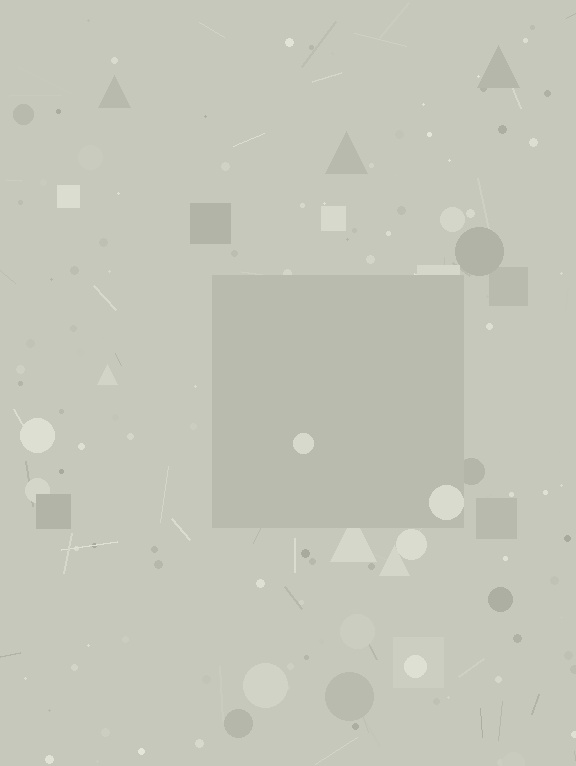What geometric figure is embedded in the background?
A square is embedded in the background.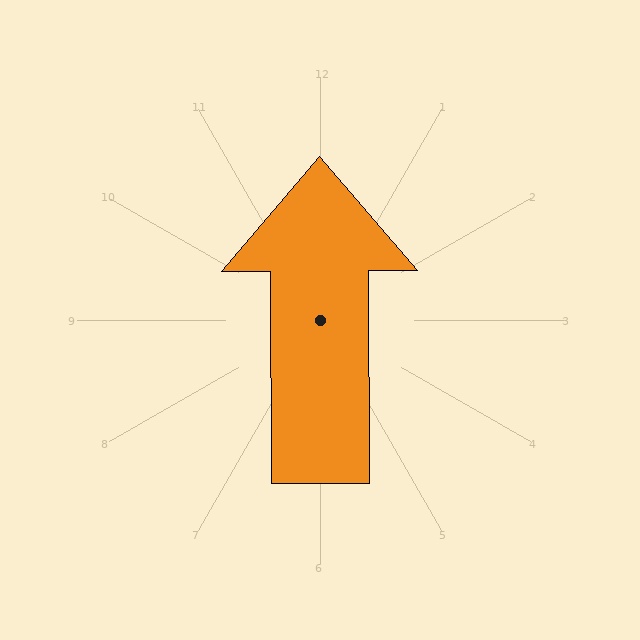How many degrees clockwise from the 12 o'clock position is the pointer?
Approximately 360 degrees.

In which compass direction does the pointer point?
North.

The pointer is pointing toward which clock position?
Roughly 12 o'clock.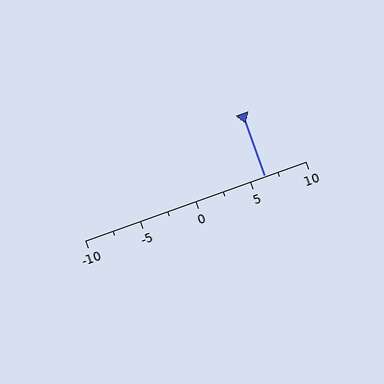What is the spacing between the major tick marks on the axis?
The major ticks are spaced 5 apart.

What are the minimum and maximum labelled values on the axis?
The axis runs from -10 to 10.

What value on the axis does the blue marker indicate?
The marker indicates approximately 6.2.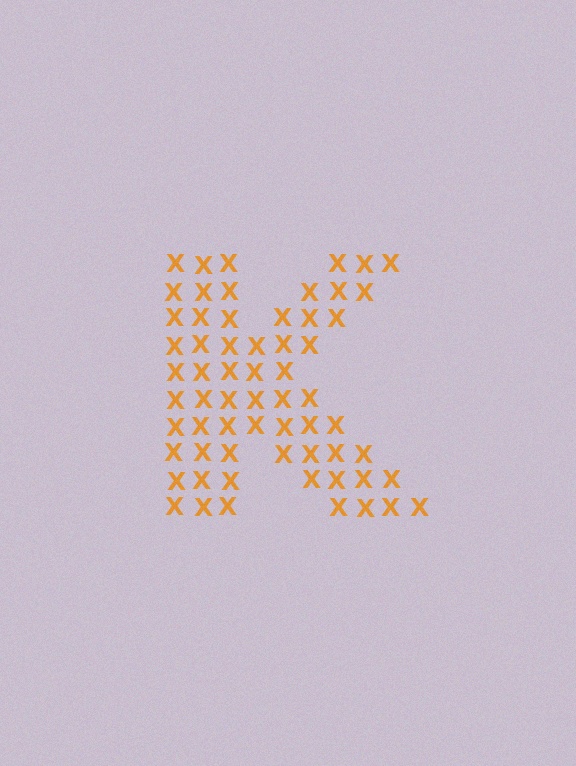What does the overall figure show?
The overall figure shows the letter K.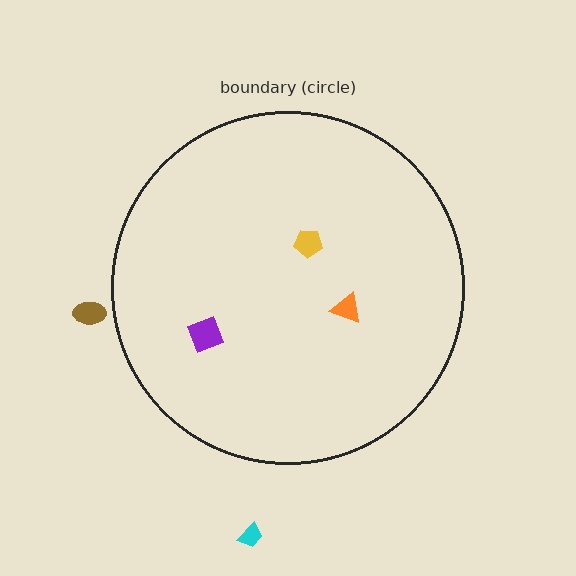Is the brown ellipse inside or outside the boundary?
Outside.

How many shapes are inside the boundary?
3 inside, 2 outside.